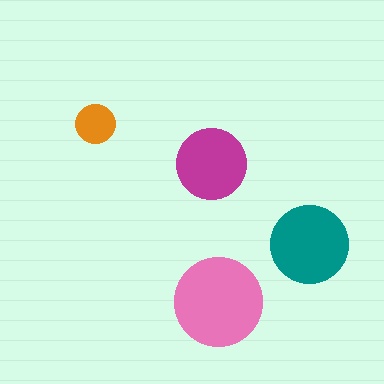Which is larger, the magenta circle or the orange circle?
The magenta one.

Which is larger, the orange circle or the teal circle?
The teal one.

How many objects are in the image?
There are 4 objects in the image.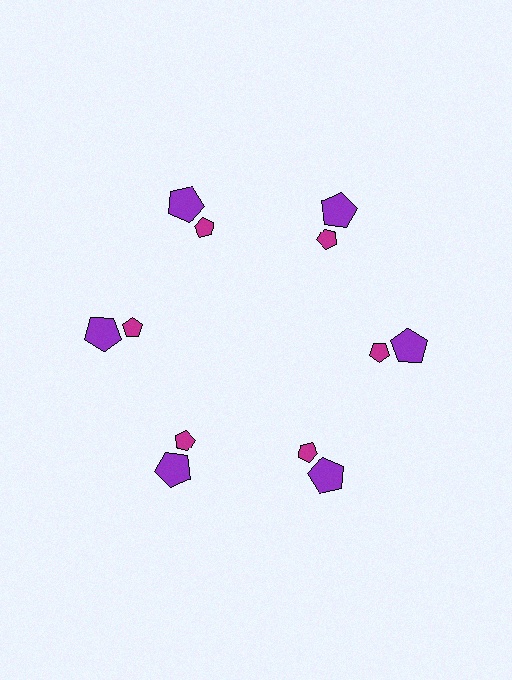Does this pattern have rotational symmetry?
Yes, this pattern has 6-fold rotational symmetry. It looks the same after rotating 60 degrees around the center.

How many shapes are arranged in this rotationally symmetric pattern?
There are 12 shapes, arranged in 6 groups of 2.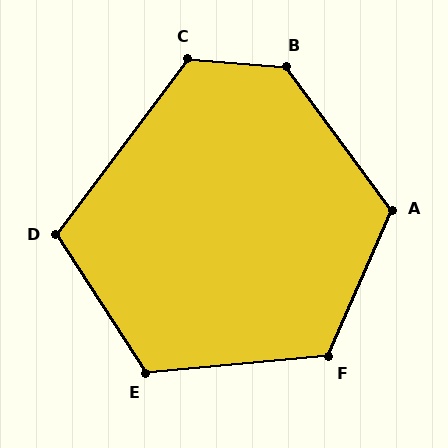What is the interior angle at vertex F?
Approximately 119 degrees (obtuse).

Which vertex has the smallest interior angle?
D, at approximately 110 degrees.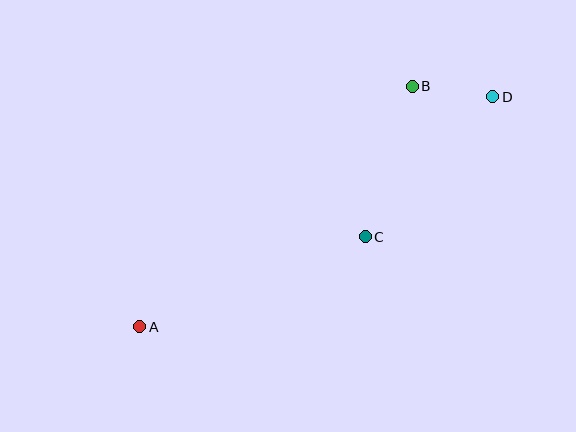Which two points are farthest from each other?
Points A and D are farthest from each other.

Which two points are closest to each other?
Points B and D are closest to each other.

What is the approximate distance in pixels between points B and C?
The distance between B and C is approximately 158 pixels.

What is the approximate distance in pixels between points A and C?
The distance between A and C is approximately 243 pixels.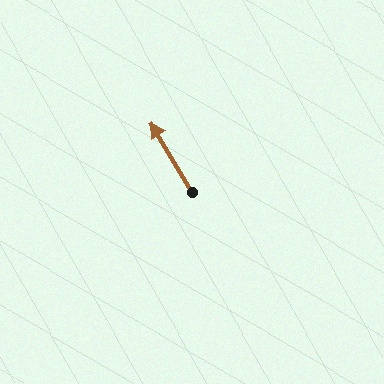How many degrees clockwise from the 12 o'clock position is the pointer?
Approximately 329 degrees.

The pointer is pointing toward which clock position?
Roughly 11 o'clock.